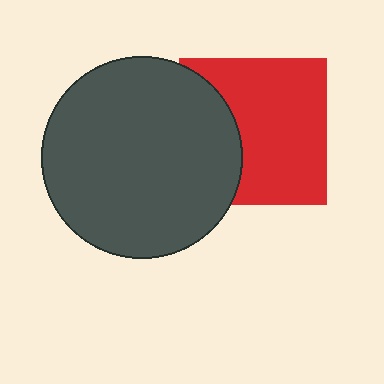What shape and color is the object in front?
The object in front is a dark gray circle.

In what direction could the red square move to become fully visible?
The red square could move right. That would shift it out from behind the dark gray circle entirely.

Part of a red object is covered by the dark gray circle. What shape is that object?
It is a square.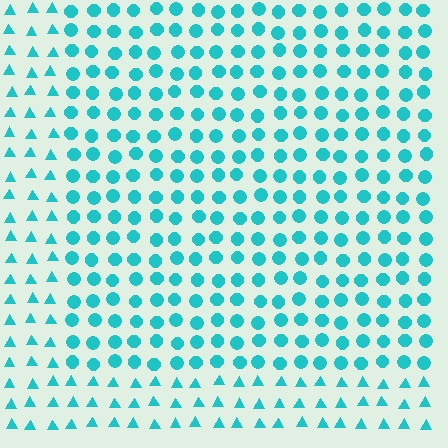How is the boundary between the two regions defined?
The boundary is defined by a change in element shape: circles inside vs. triangles outside. All elements share the same color and spacing.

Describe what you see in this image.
The image is filled with small cyan elements arranged in a uniform grid. A rectangle-shaped region contains circles, while the surrounding area contains triangles. The boundary is defined purely by the change in element shape.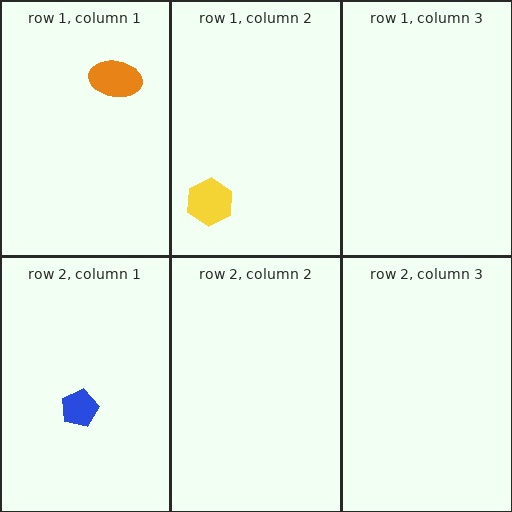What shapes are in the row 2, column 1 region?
The blue pentagon.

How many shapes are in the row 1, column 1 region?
1.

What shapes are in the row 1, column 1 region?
The orange ellipse.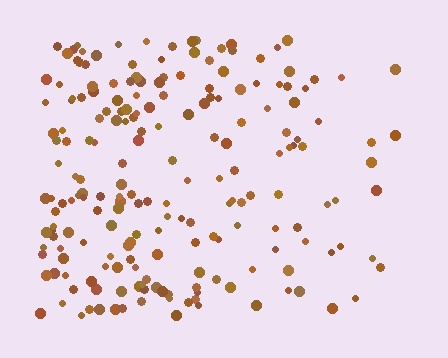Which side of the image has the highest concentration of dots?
The left.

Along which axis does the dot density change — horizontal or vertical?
Horizontal.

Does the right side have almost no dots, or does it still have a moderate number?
Still a moderate number, just noticeably fewer than the left.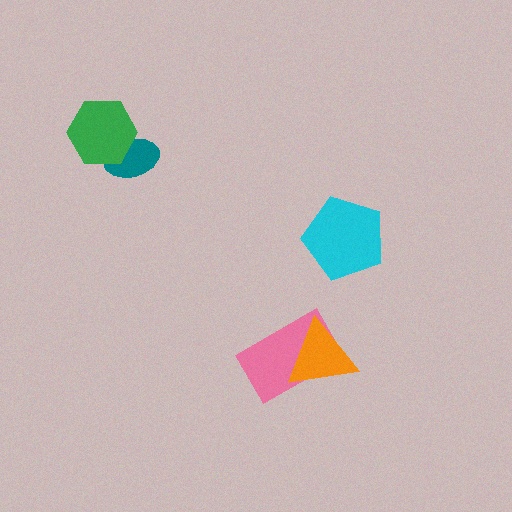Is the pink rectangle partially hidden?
Yes, it is partially covered by another shape.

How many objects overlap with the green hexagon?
1 object overlaps with the green hexagon.